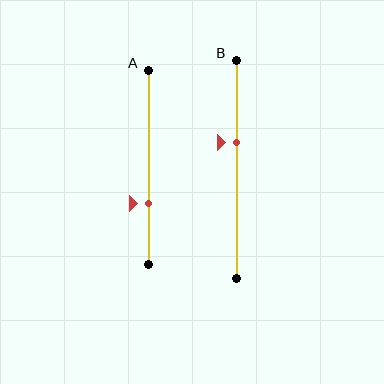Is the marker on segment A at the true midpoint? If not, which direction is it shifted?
No, the marker on segment A is shifted downward by about 19% of the segment length.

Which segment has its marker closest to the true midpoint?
Segment B has its marker closest to the true midpoint.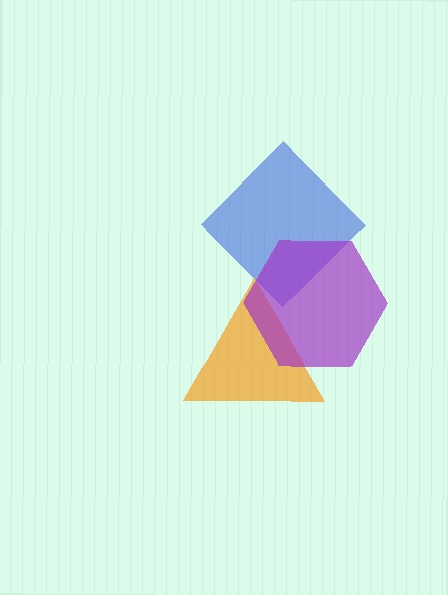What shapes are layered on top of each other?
The layered shapes are: a blue diamond, an orange triangle, a purple hexagon.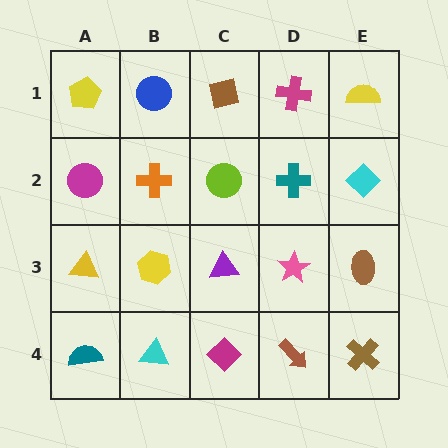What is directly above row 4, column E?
A brown ellipse.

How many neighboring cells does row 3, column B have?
4.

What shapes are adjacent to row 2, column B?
A blue circle (row 1, column B), a yellow hexagon (row 3, column B), a magenta circle (row 2, column A), a lime circle (row 2, column C).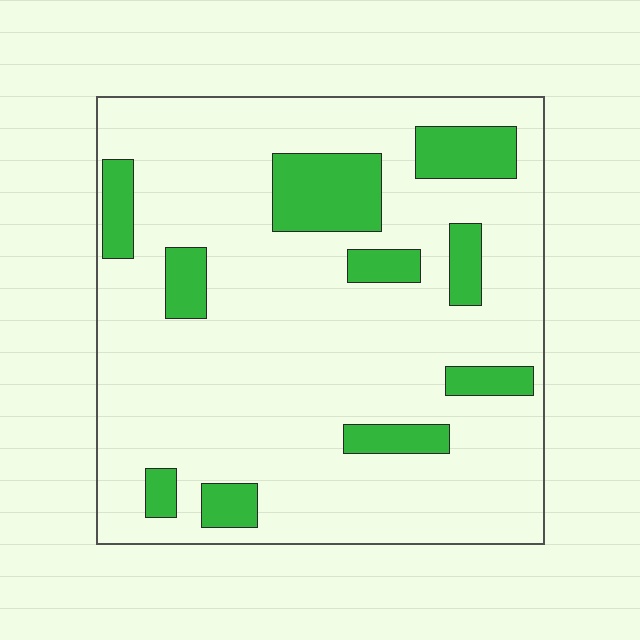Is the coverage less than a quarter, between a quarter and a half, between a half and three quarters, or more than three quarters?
Less than a quarter.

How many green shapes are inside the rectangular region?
10.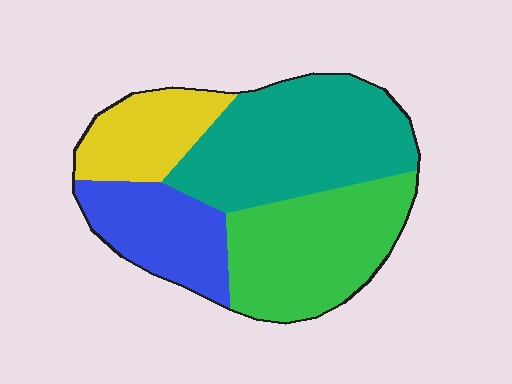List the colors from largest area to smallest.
From largest to smallest: teal, green, blue, yellow.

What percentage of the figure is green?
Green covers roughly 30% of the figure.